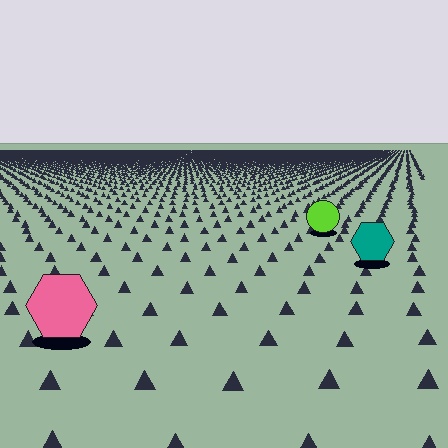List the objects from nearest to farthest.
From nearest to farthest: the pink hexagon, the teal hexagon, the lime circle.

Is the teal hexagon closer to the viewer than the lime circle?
Yes. The teal hexagon is closer — you can tell from the texture gradient: the ground texture is coarser near it.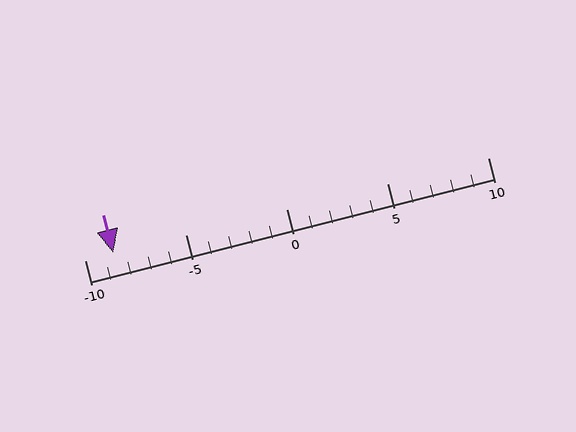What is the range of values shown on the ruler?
The ruler shows values from -10 to 10.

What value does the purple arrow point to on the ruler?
The purple arrow points to approximately -9.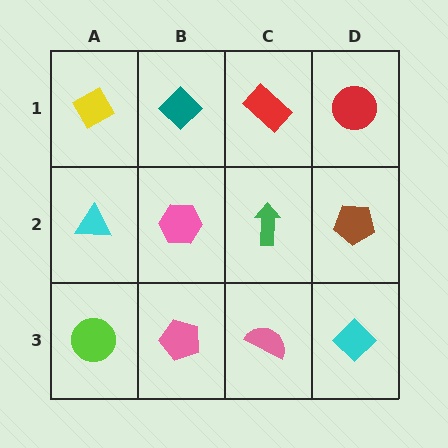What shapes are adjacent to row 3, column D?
A brown pentagon (row 2, column D), a pink semicircle (row 3, column C).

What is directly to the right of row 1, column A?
A teal diamond.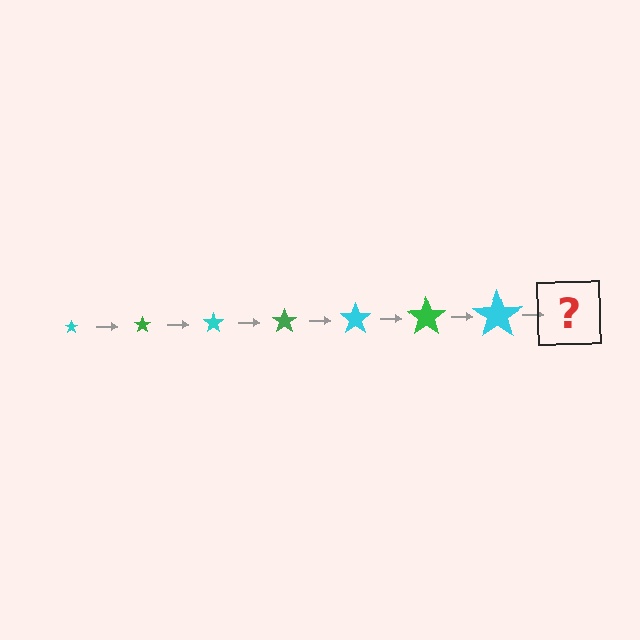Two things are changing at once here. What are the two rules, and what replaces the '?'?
The two rules are that the star grows larger each step and the color cycles through cyan and green. The '?' should be a green star, larger than the previous one.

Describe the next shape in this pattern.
It should be a green star, larger than the previous one.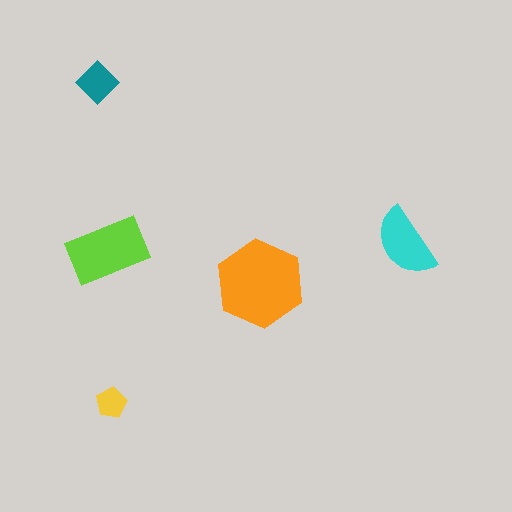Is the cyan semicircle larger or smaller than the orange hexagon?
Smaller.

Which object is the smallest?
The yellow pentagon.